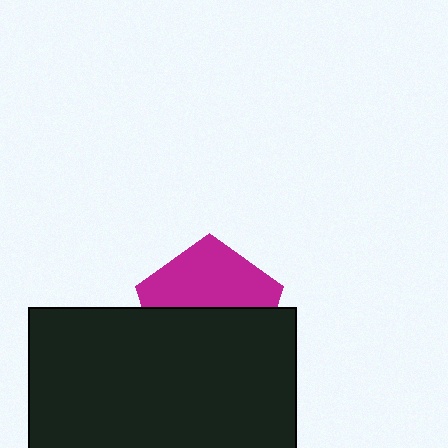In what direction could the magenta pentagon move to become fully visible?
The magenta pentagon could move up. That would shift it out from behind the black rectangle entirely.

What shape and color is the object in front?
The object in front is a black rectangle.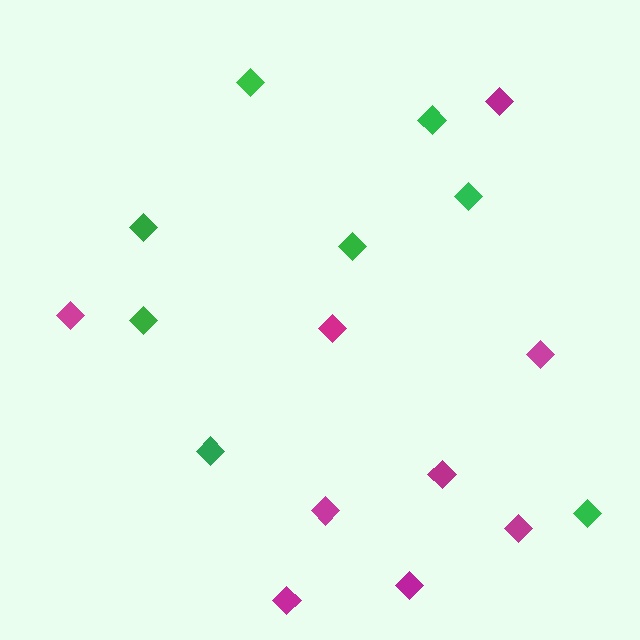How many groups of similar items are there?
There are 2 groups: one group of magenta diamonds (9) and one group of green diamonds (8).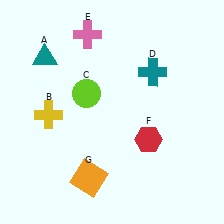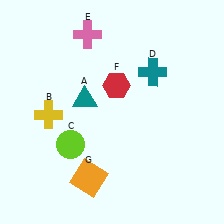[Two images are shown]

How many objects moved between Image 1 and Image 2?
3 objects moved between the two images.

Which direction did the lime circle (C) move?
The lime circle (C) moved down.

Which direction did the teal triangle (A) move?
The teal triangle (A) moved down.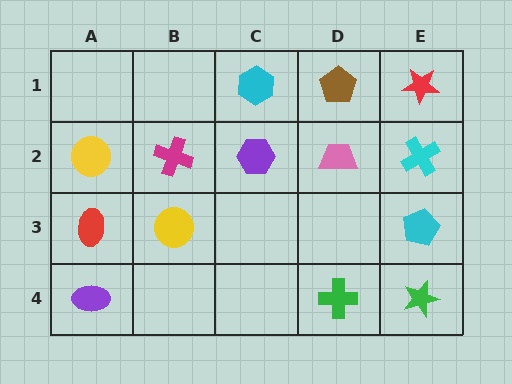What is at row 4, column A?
A purple ellipse.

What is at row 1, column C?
A cyan hexagon.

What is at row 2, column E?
A cyan cross.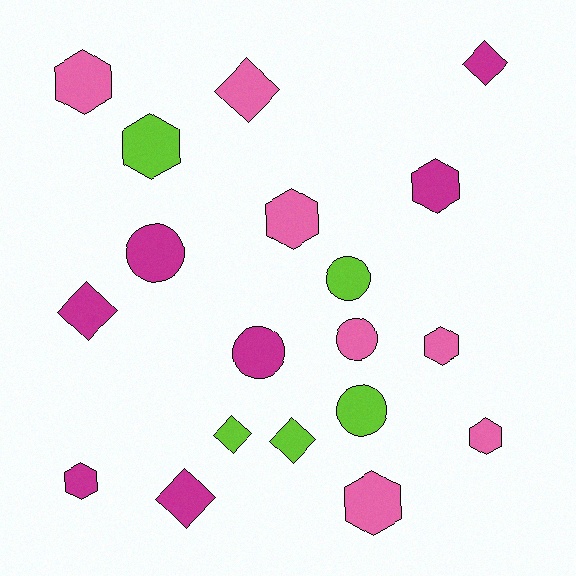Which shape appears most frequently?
Hexagon, with 8 objects.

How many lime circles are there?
There are 2 lime circles.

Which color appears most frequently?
Pink, with 7 objects.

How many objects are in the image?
There are 19 objects.